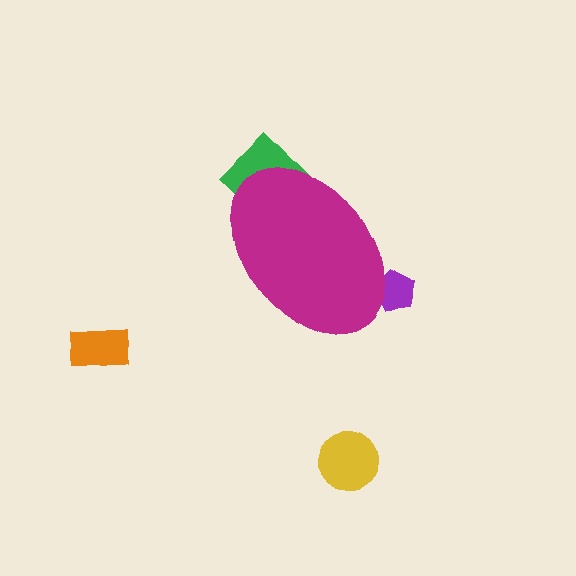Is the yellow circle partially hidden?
No, the yellow circle is fully visible.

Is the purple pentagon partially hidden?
Yes, the purple pentagon is partially hidden behind the magenta ellipse.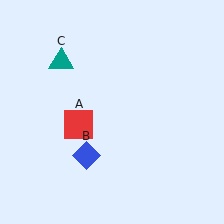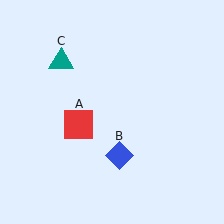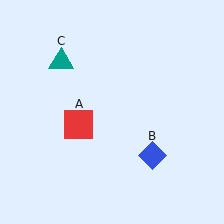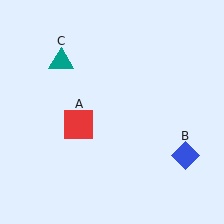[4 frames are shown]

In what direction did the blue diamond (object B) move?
The blue diamond (object B) moved right.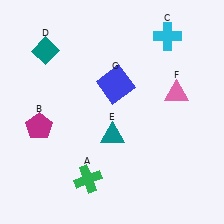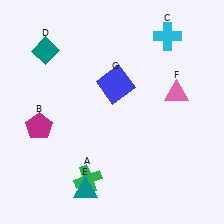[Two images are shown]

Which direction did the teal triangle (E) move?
The teal triangle (E) moved down.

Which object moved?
The teal triangle (E) moved down.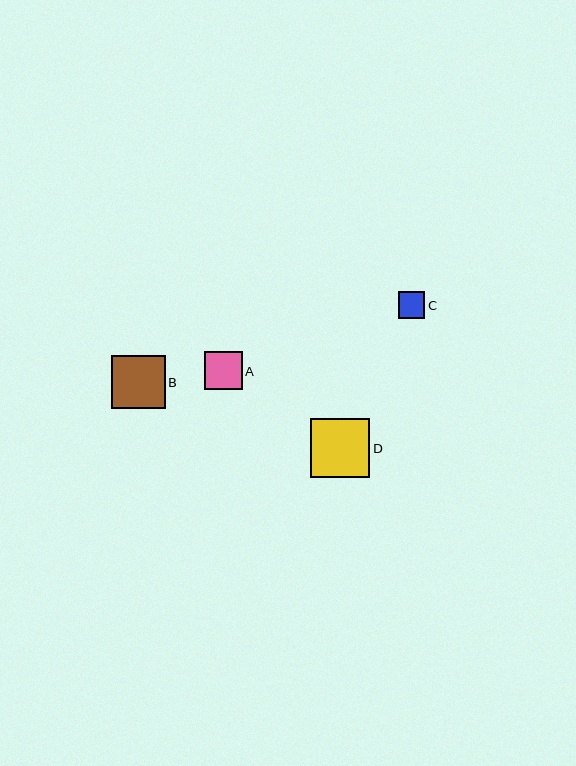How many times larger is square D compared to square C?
Square D is approximately 2.3 times the size of square C.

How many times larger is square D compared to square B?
Square D is approximately 1.1 times the size of square B.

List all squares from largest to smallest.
From largest to smallest: D, B, A, C.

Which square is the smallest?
Square C is the smallest with a size of approximately 26 pixels.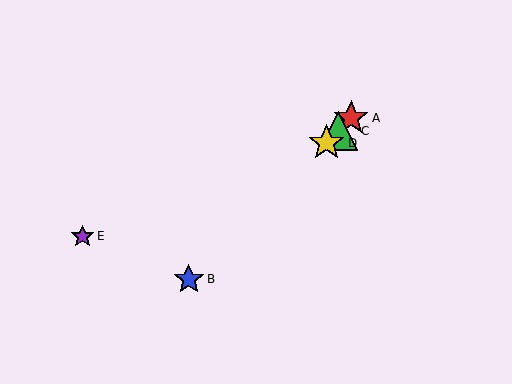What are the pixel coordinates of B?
Object B is at (189, 279).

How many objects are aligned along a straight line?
4 objects (A, B, C, D) are aligned along a straight line.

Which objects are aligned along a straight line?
Objects A, B, C, D are aligned along a straight line.